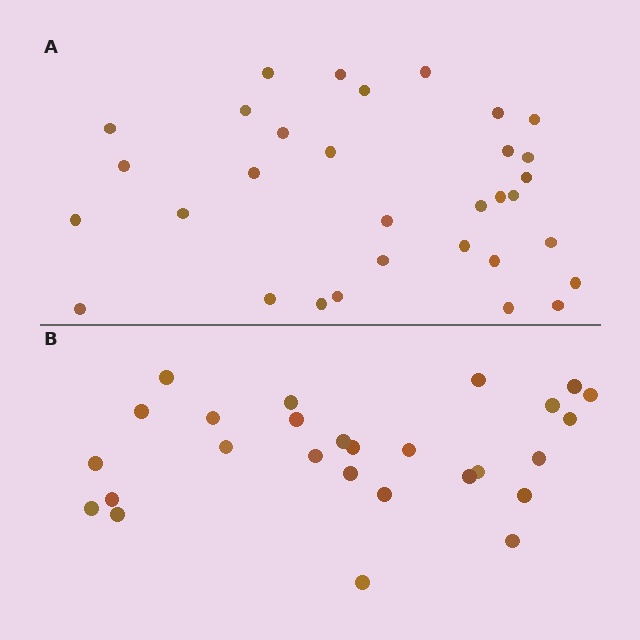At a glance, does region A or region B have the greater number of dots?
Region A (the top region) has more dots.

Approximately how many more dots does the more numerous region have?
Region A has about 5 more dots than region B.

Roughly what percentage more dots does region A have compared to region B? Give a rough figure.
About 20% more.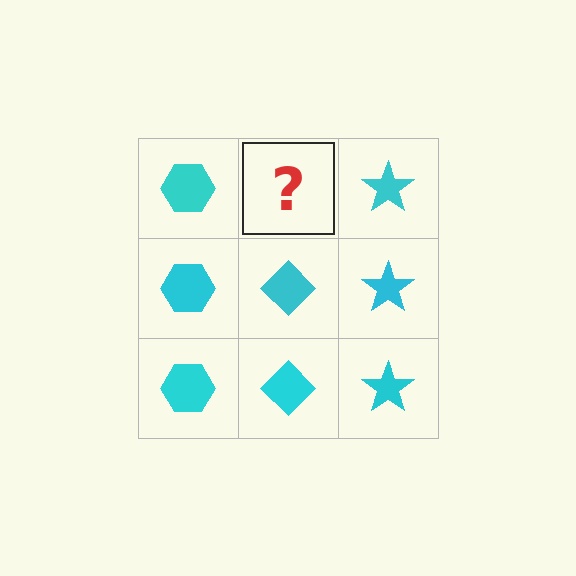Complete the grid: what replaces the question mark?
The question mark should be replaced with a cyan diamond.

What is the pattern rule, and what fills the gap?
The rule is that each column has a consistent shape. The gap should be filled with a cyan diamond.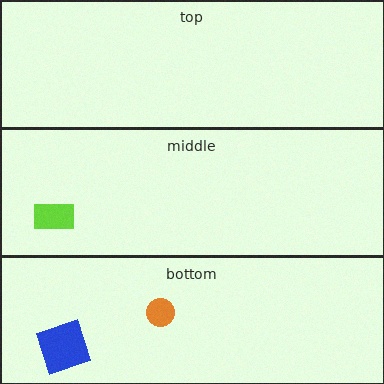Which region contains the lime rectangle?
The middle region.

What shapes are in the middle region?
The lime rectangle.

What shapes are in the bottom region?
The blue square, the orange circle.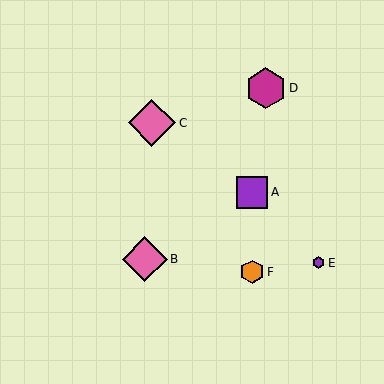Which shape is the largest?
The pink diamond (labeled C) is the largest.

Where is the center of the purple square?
The center of the purple square is at (252, 192).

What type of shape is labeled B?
Shape B is a pink diamond.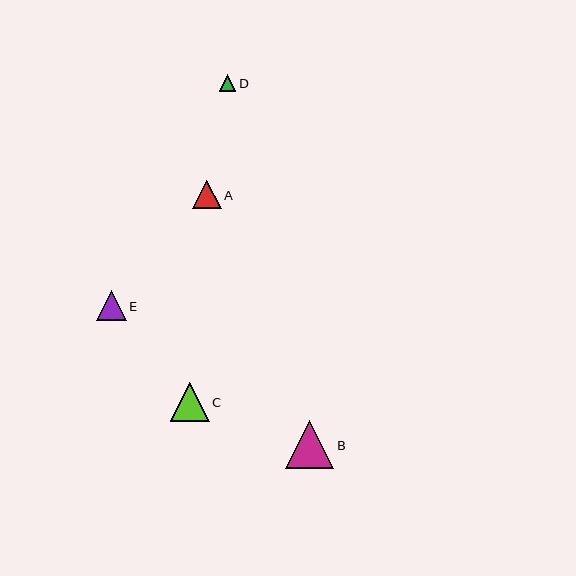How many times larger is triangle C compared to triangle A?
Triangle C is approximately 1.4 times the size of triangle A.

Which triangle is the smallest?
Triangle D is the smallest with a size of approximately 16 pixels.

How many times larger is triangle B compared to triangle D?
Triangle B is approximately 3.0 times the size of triangle D.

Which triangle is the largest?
Triangle B is the largest with a size of approximately 48 pixels.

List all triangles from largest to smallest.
From largest to smallest: B, C, E, A, D.